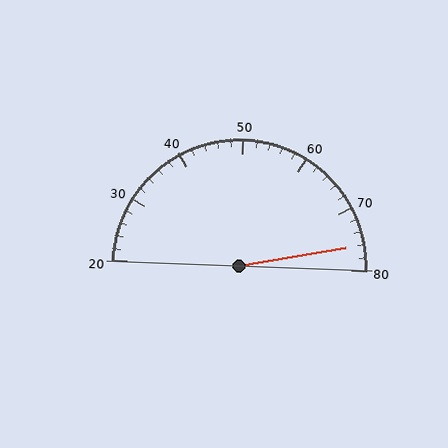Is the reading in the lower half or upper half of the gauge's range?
The reading is in the upper half of the range (20 to 80).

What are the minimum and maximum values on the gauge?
The gauge ranges from 20 to 80.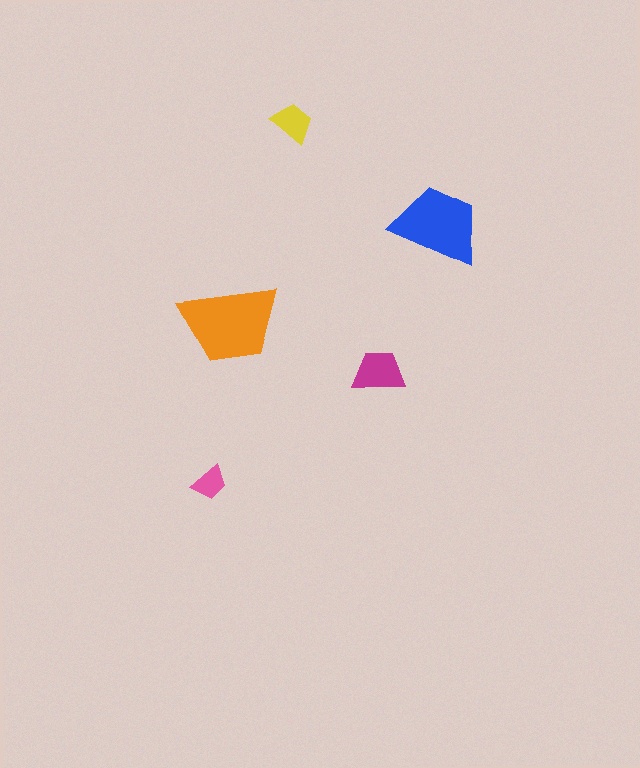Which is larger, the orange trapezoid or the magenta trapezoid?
The orange one.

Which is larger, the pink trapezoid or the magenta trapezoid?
The magenta one.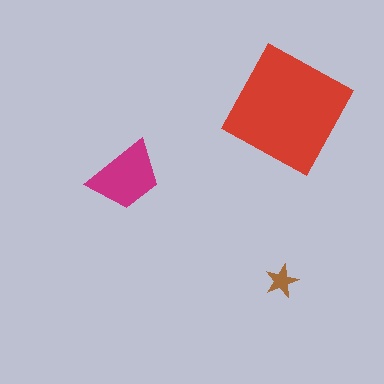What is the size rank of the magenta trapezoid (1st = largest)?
2nd.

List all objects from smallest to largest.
The brown star, the magenta trapezoid, the red square.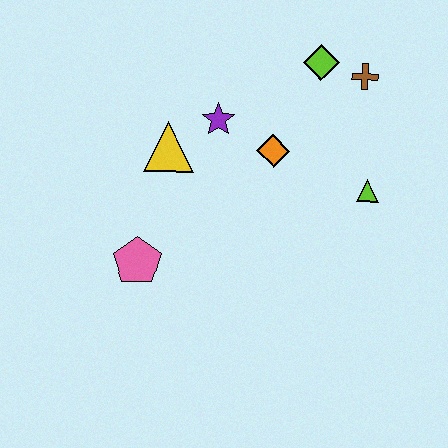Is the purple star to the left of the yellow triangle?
No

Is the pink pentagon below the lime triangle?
Yes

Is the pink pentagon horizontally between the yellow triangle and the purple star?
No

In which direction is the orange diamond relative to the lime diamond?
The orange diamond is below the lime diamond.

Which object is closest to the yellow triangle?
The purple star is closest to the yellow triangle.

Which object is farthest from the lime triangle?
The pink pentagon is farthest from the lime triangle.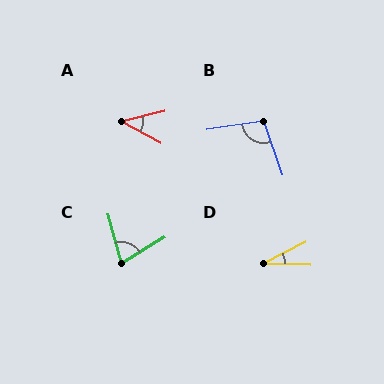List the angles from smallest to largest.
D (29°), A (41°), C (74°), B (101°).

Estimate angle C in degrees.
Approximately 74 degrees.